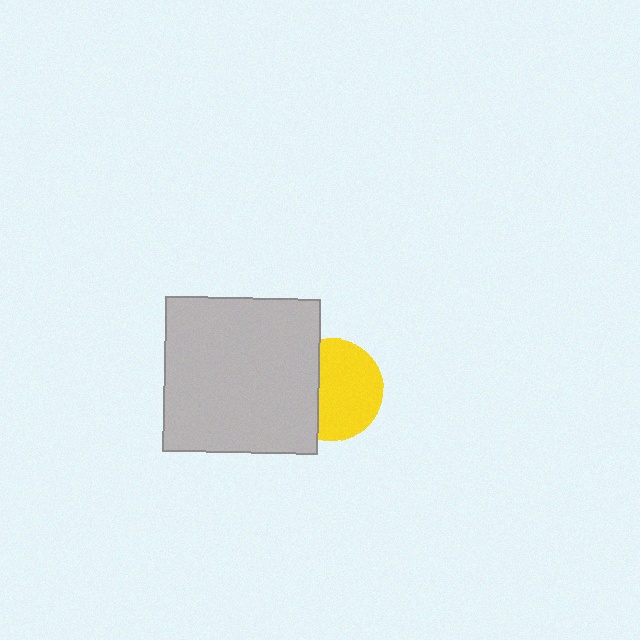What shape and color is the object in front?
The object in front is a light gray square.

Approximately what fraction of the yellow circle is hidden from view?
Roughly 35% of the yellow circle is hidden behind the light gray square.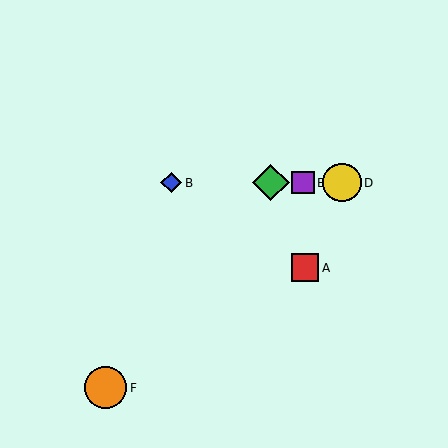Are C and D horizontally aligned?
Yes, both are at y≈183.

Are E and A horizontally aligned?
No, E is at y≈183 and A is at y≈268.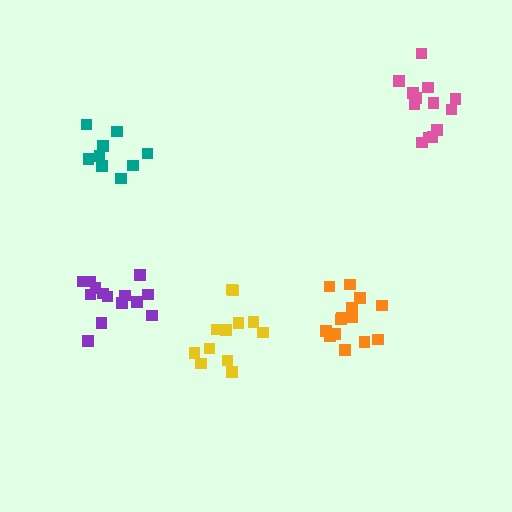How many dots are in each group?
Group 1: 9 dots, Group 2: 12 dots, Group 3: 13 dots, Group 4: 14 dots, Group 5: 14 dots (62 total).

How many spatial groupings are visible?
There are 5 spatial groupings.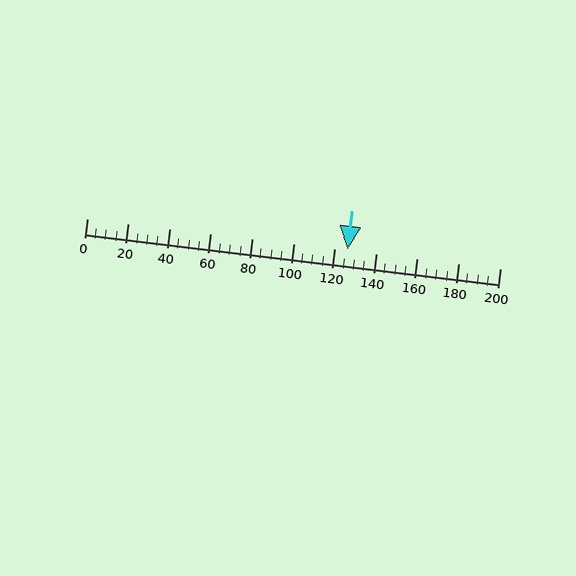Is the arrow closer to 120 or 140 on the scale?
The arrow is closer to 120.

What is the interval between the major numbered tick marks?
The major tick marks are spaced 20 units apart.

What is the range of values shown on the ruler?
The ruler shows values from 0 to 200.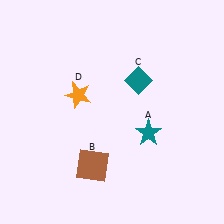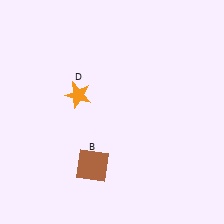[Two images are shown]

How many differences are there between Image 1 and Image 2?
There are 2 differences between the two images.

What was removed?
The teal star (A), the teal diamond (C) were removed in Image 2.